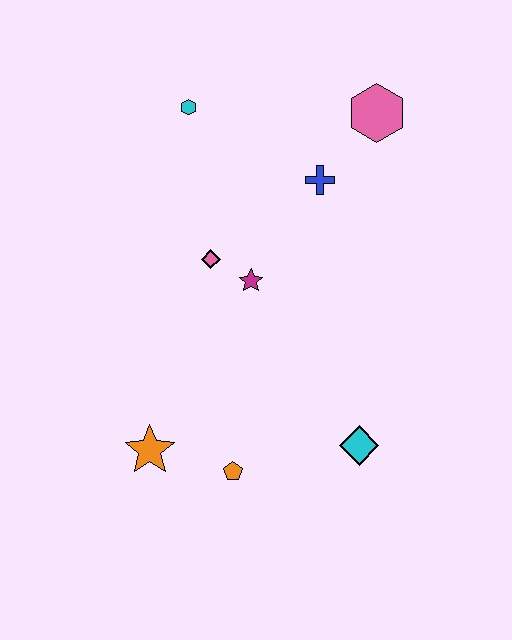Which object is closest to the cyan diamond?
The orange pentagon is closest to the cyan diamond.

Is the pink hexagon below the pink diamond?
No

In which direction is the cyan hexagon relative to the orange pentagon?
The cyan hexagon is above the orange pentagon.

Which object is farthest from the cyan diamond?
The cyan hexagon is farthest from the cyan diamond.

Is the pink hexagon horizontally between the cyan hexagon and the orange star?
No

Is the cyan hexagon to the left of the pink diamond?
Yes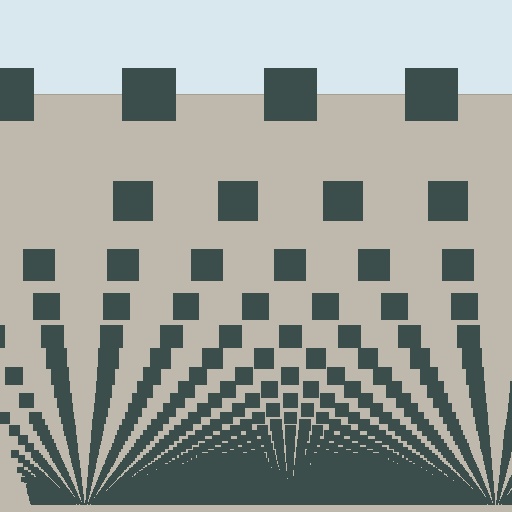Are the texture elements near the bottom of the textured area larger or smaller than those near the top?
Smaller. The gradient is inverted — elements near the bottom are smaller and denser.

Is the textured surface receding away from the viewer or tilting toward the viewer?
The surface appears to tilt toward the viewer. Texture elements get larger and sparser toward the top.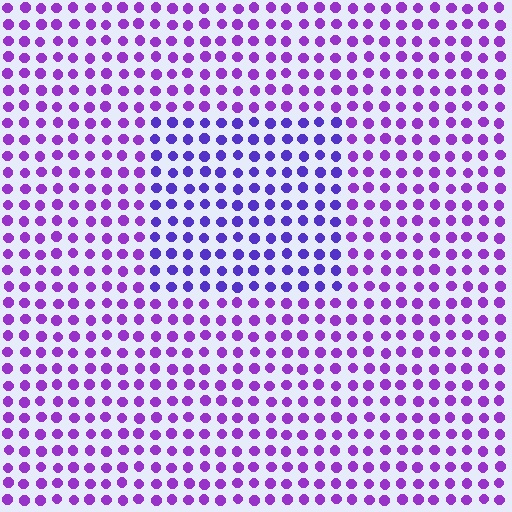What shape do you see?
I see a rectangle.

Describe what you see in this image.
The image is filled with small purple elements in a uniform arrangement. A rectangle-shaped region is visible where the elements are tinted to a slightly different hue, forming a subtle color boundary.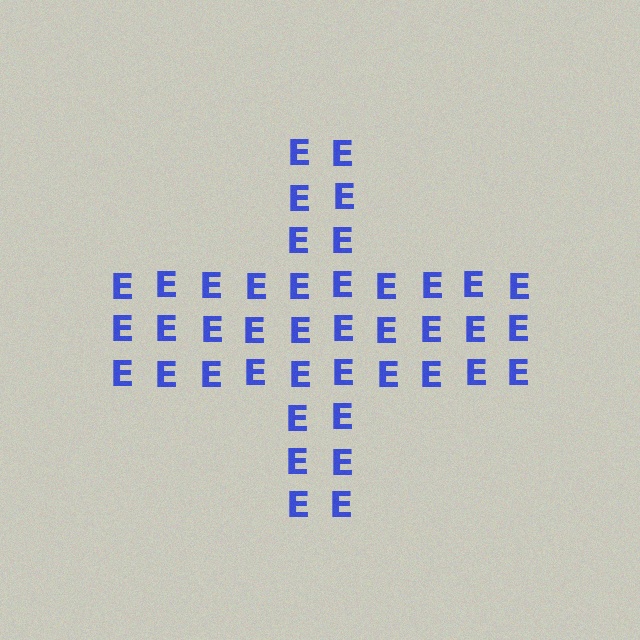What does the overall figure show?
The overall figure shows a cross.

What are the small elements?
The small elements are letter E's.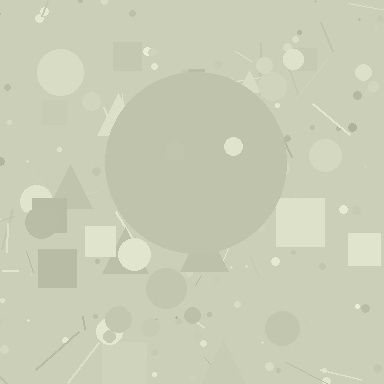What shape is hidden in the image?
A circle is hidden in the image.